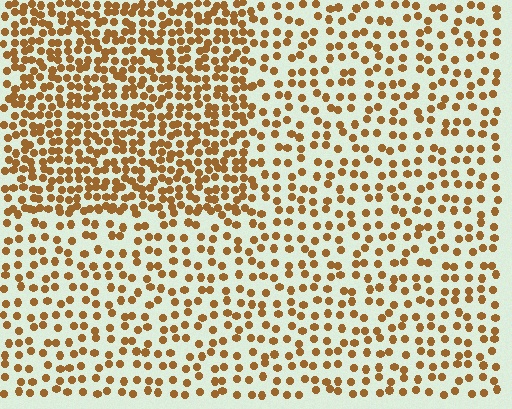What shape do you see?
I see a rectangle.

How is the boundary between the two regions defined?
The boundary is defined by a change in element density (approximately 2.0x ratio). All elements are the same color, size, and shape.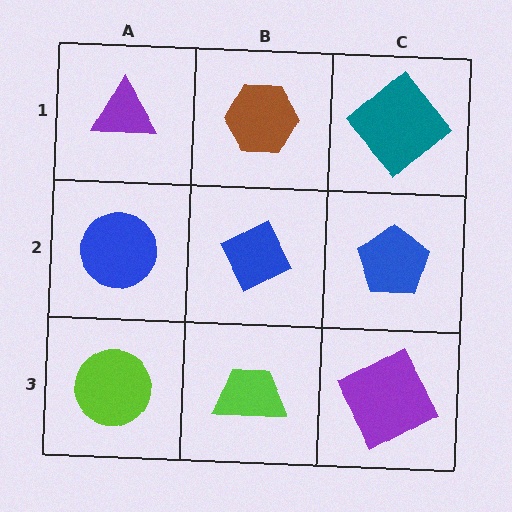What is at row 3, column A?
A lime circle.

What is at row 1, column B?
A brown hexagon.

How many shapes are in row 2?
3 shapes.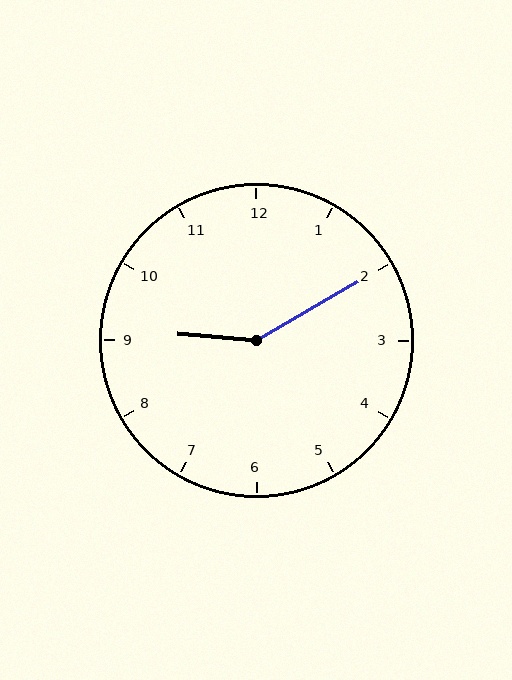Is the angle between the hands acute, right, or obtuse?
It is obtuse.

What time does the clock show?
9:10.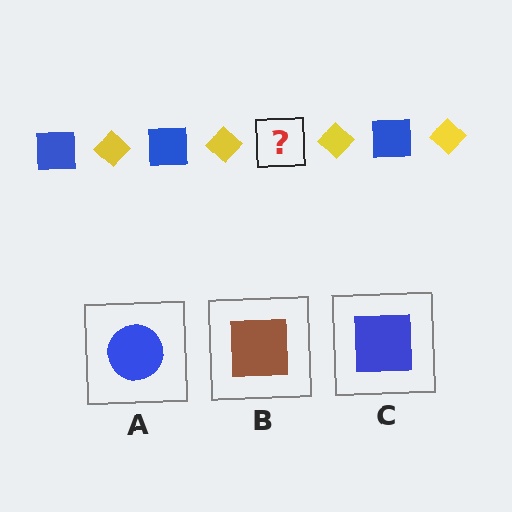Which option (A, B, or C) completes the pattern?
C.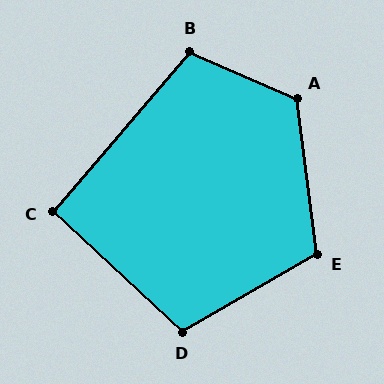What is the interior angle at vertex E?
Approximately 112 degrees (obtuse).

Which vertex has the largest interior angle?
A, at approximately 121 degrees.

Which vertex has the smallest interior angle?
C, at approximately 92 degrees.